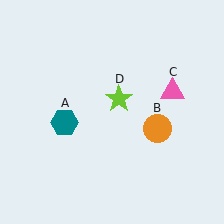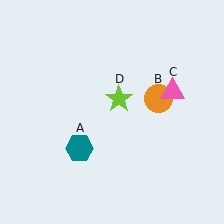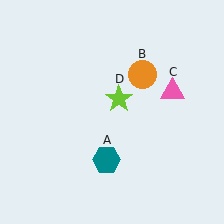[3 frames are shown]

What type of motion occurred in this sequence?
The teal hexagon (object A), orange circle (object B) rotated counterclockwise around the center of the scene.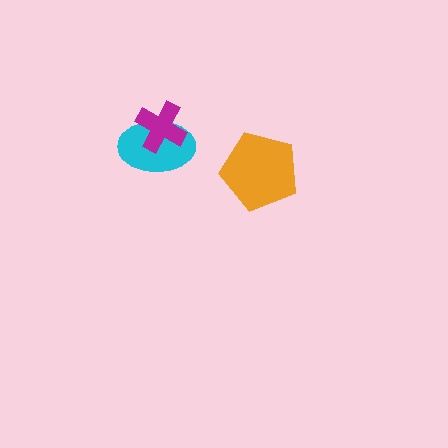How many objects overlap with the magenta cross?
1 object overlaps with the magenta cross.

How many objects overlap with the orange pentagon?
0 objects overlap with the orange pentagon.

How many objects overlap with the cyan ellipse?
1 object overlaps with the cyan ellipse.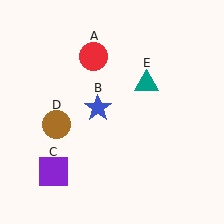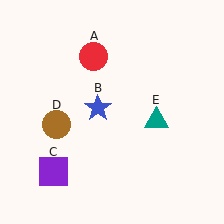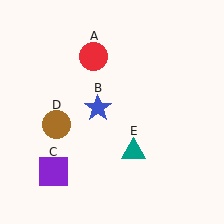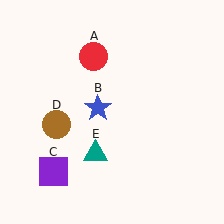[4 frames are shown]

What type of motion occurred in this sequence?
The teal triangle (object E) rotated clockwise around the center of the scene.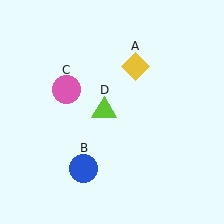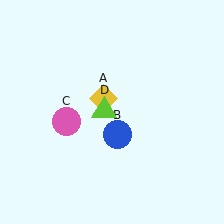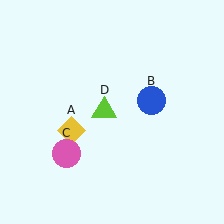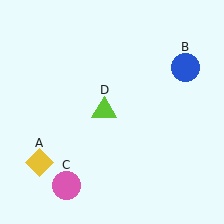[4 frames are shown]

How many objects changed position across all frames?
3 objects changed position: yellow diamond (object A), blue circle (object B), pink circle (object C).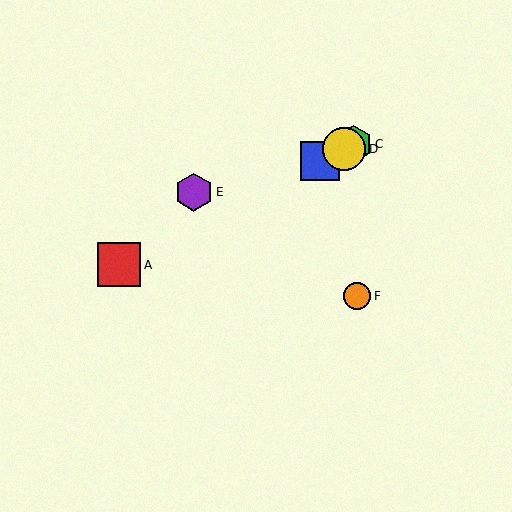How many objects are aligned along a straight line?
4 objects (A, B, C, D) are aligned along a straight line.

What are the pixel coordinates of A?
Object A is at (119, 265).